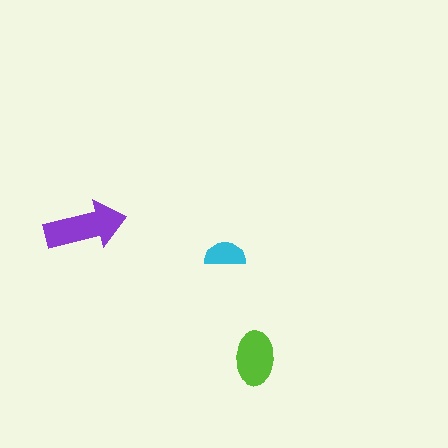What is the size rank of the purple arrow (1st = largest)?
1st.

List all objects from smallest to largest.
The cyan semicircle, the lime ellipse, the purple arrow.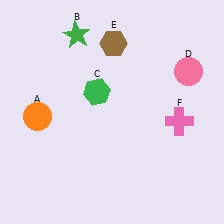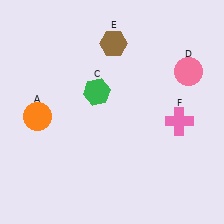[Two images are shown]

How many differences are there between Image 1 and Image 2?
There is 1 difference between the two images.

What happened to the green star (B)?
The green star (B) was removed in Image 2. It was in the top-left area of Image 1.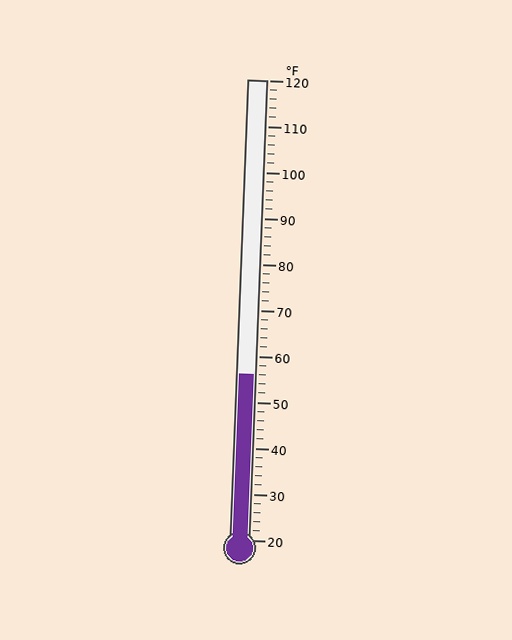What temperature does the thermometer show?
The thermometer shows approximately 56°F.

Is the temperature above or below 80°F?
The temperature is below 80°F.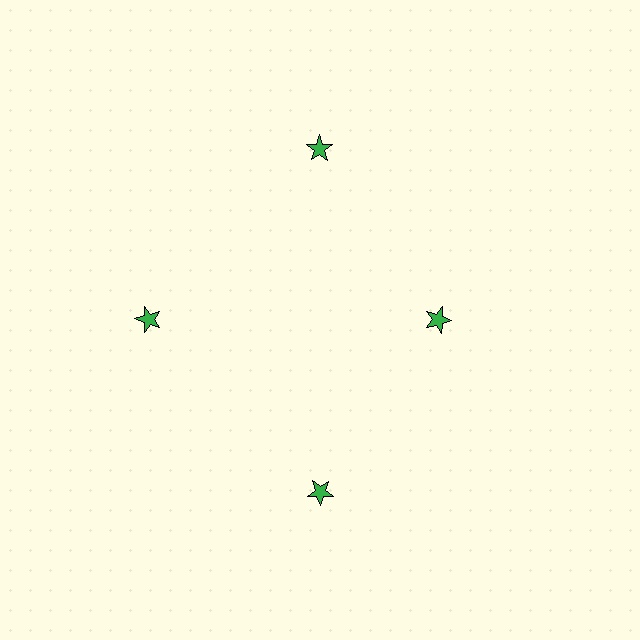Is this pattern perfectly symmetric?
No. The 4 green stars are arranged in a ring, but one element near the 3 o'clock position is pulled inward toward the center, breaking the 4-fold rotational symmetry.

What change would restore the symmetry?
The symmetry would be restored by moving it outward, back onto the ring so that all 4 stars sit at equal angles and equal distance from the center.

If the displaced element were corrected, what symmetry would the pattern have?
It would have 4-fold rotational symmetry — the pattern would map onto itself every 90 degrees.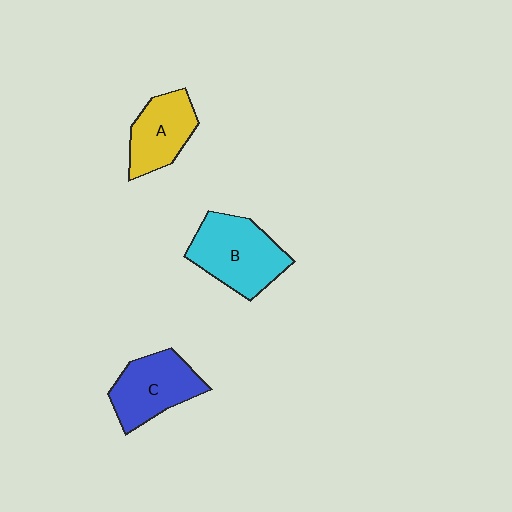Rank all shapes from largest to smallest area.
From largest to smallest: B (cyan), C (blue), A (yellow).